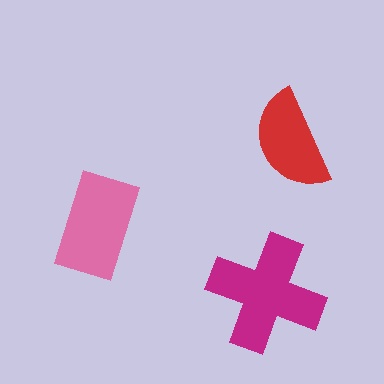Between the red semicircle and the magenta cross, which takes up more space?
The magenta cross.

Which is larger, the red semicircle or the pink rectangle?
The pink rectangle.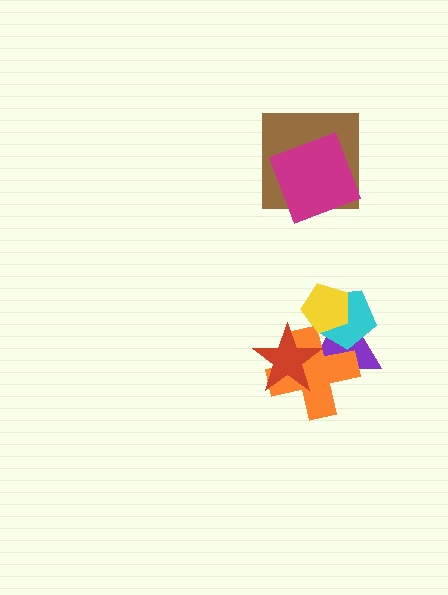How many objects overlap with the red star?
2 objects overlap with the red star.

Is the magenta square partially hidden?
No, no other shape covers it.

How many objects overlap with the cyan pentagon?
3 objects overlap with the cyan pentagon.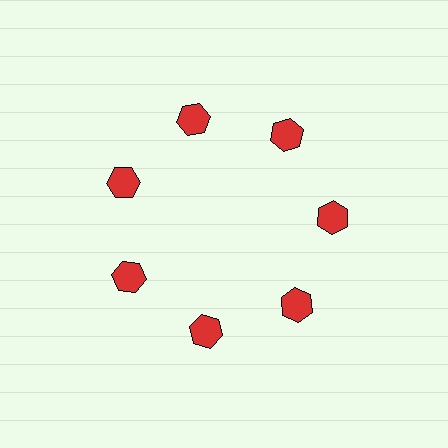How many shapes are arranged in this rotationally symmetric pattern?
There are 7 shapes, arranged in 7 groups of 1.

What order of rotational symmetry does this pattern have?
This pattern has 7-fold rotational symmetry.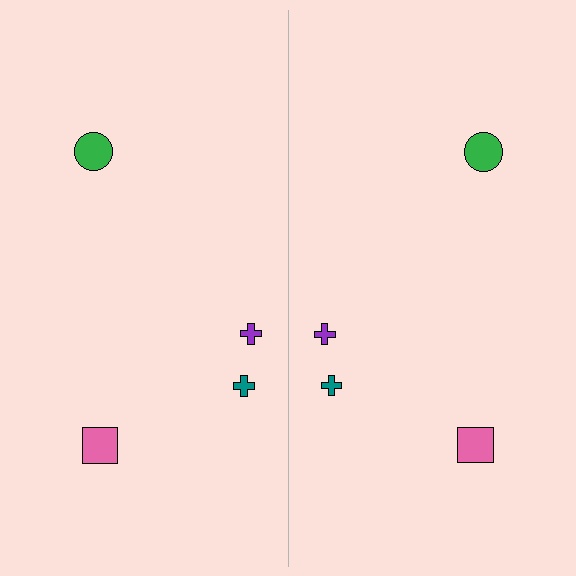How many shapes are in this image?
There are 8 shapes in this image.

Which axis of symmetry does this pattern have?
The pattern has a vertical axis of symmetry running through the center of the image.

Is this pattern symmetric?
Yes, this pattern has bilateral (reflection) symmetry.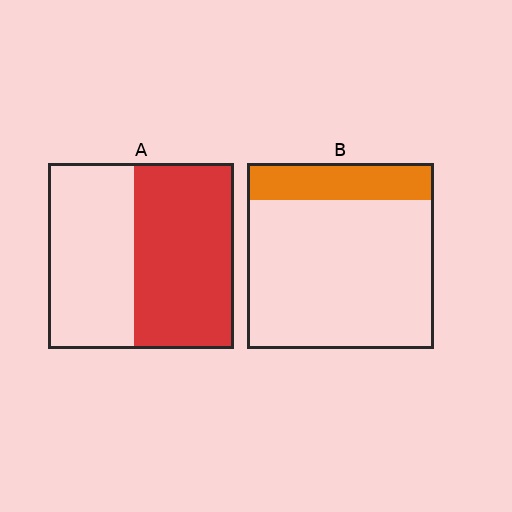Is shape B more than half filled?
No.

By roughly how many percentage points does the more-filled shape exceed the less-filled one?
By roughly 35 percentage points (A over B).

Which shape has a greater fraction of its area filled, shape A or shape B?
Shape A.